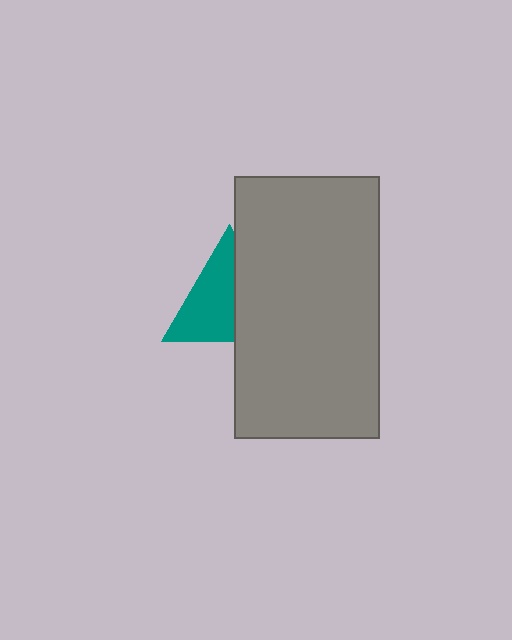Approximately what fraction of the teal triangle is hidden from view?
Roughly 44% of the teal triangle is hidden behind the gray rectangle.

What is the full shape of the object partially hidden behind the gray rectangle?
The partially hidden object is a teal triangle.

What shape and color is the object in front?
The object in front is a gray rectangle.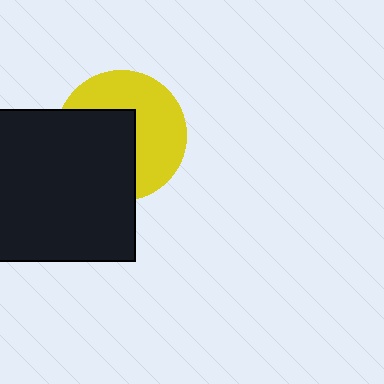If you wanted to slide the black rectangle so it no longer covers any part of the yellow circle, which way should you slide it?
Slide it toward the lower-left — that is the most direct way to separate the two shapes.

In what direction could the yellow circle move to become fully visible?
The yellow circle could move toward the upper-right. That would shift it out from behind the black rectangle entirely.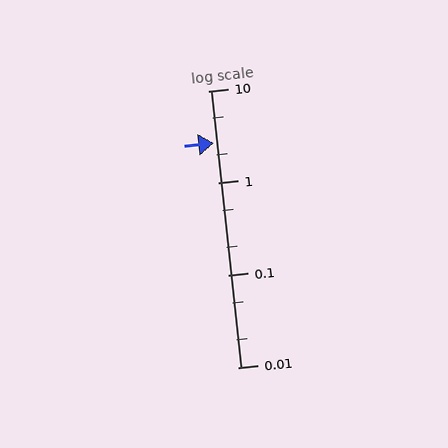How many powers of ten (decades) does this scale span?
The scale spans 3 decades, from 0.01 to 10.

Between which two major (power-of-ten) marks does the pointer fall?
The pointer is between 1 and 10.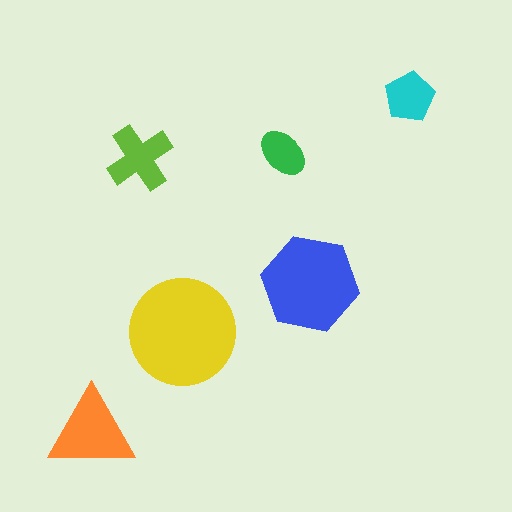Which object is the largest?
The yellow circle.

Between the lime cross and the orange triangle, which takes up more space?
The orange triangle.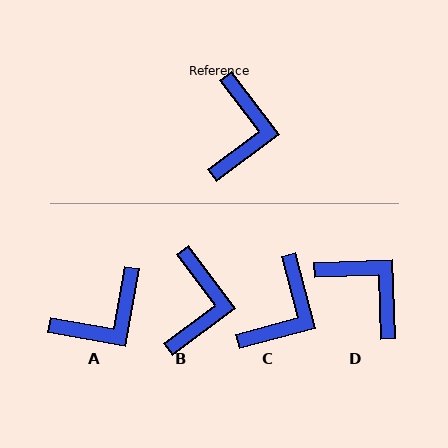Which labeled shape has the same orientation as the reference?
B.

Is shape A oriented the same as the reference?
No, it is off by about 47 degrees.